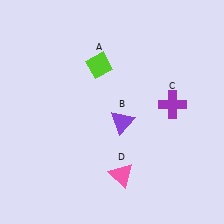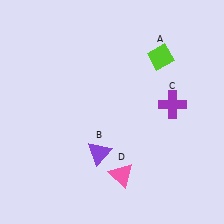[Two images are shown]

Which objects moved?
The objects that moved are: the lime diamond (A), the purple triangle (B).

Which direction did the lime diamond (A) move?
The lime diamond (A) moved right.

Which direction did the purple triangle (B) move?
The purple triangle (B) moved down.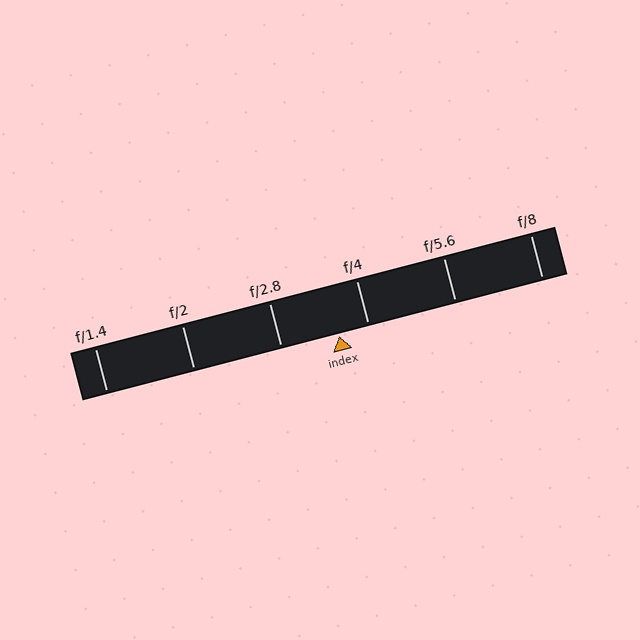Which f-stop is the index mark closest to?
The index mark is closest to f/4.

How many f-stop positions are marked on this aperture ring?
There are 6 f-stop positions marked.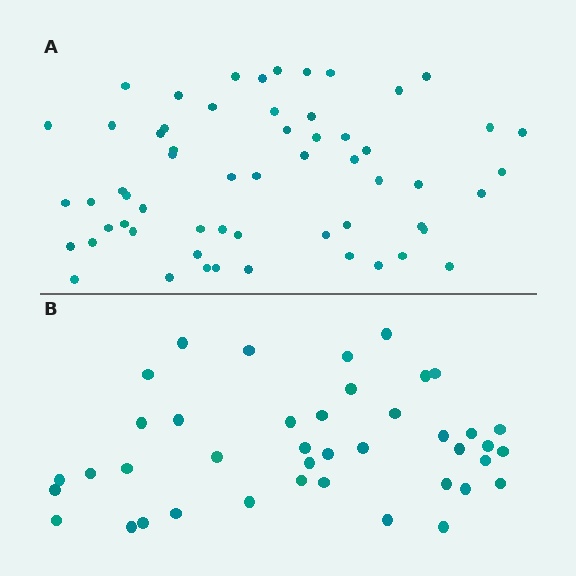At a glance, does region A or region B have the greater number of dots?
Region A (the top region) has more dots.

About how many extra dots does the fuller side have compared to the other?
Region A has approximately 20 more dots than region B.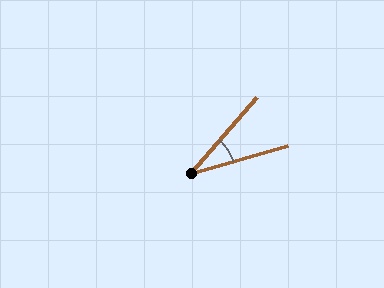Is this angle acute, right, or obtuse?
It is acute.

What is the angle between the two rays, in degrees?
Approximately 33 degrees.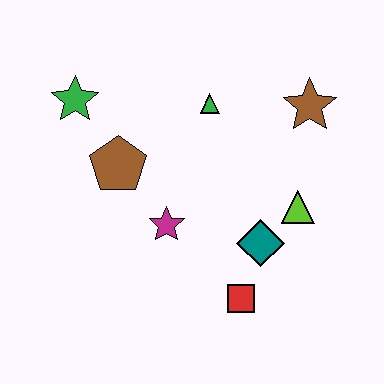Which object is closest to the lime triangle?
The teal diamond is closest to the lime triangle.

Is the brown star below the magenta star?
No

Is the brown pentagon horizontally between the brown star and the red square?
No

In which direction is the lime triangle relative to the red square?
The lime triangle is above the red square.